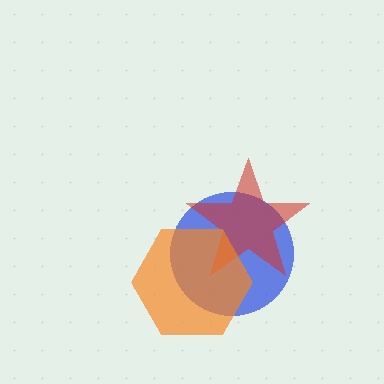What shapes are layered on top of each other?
The layered shapes are: a blue circle, a red star, an orange hexagon.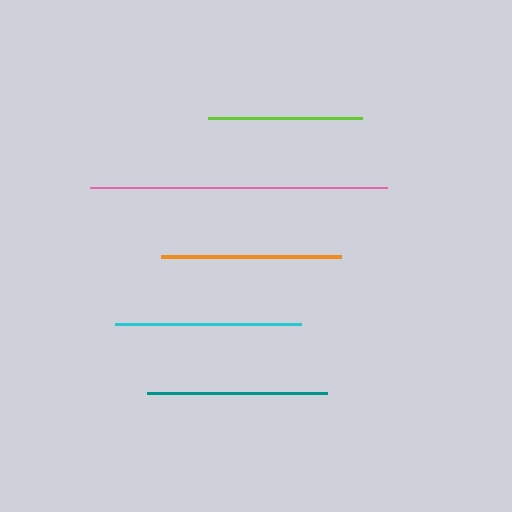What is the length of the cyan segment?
The cyan segment is approximately 185 pixels long.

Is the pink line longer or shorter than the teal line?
The pink line is longer than the teal line.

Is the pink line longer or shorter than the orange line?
The pink line is longer than the orange line.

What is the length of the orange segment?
The orange segment is approximately 180 pixels long.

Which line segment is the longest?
The pink line is the longest at approximately 297 pixels.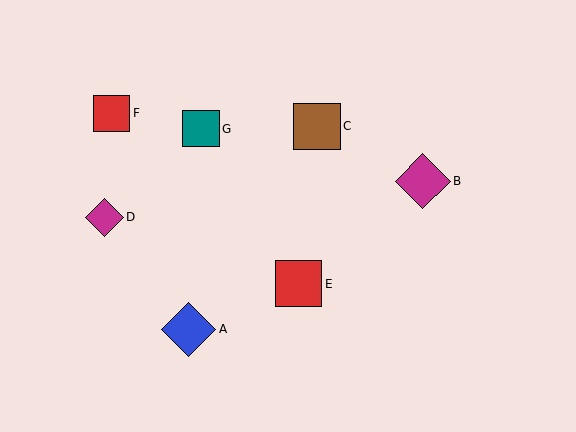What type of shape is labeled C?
Shape C is a brown square.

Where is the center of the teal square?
The center of the teal square is at (201, 129).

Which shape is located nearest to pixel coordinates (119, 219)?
The magenta diamond (labeled D) at (104, 217) is nearest to that location.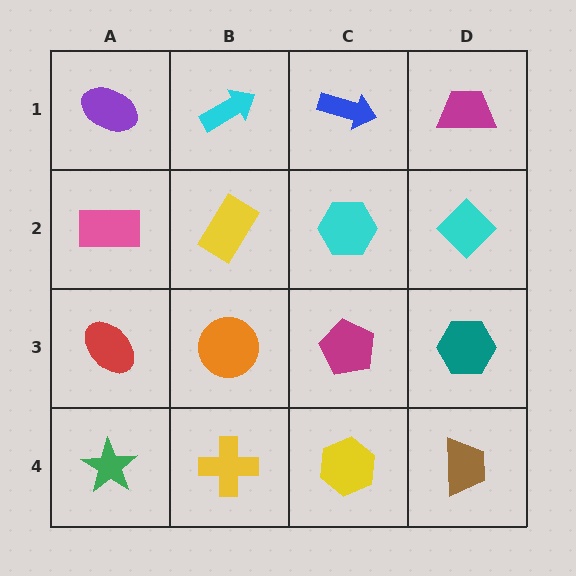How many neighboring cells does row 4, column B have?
3.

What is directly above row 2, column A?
A purple ellipse.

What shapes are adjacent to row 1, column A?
A pink rectangle (row 2, column A), a cyan arrow (row 1, column B).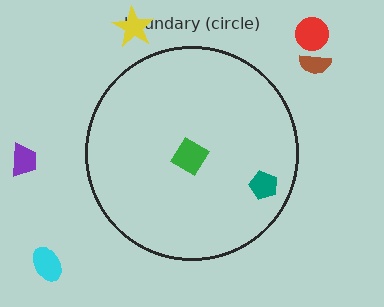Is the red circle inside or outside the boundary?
Outside.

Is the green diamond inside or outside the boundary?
Inside.